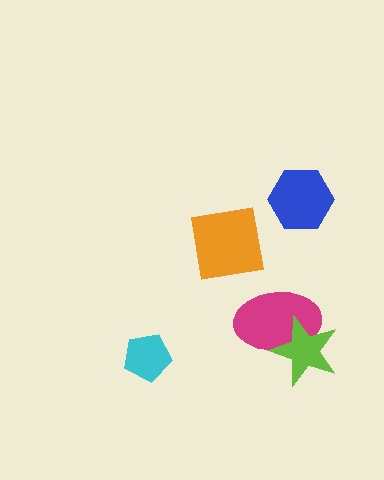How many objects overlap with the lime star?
1 object overlaps with the lime star.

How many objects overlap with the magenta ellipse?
1 object overlaps with the magenta ellipse.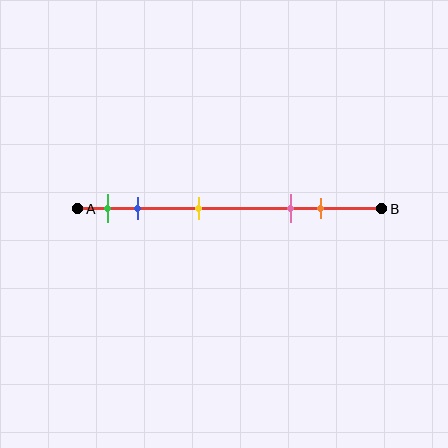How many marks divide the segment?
There are 5 marks dividing the segment.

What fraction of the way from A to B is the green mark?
The green mark is approximately 10% (0.1) of the way from A to B.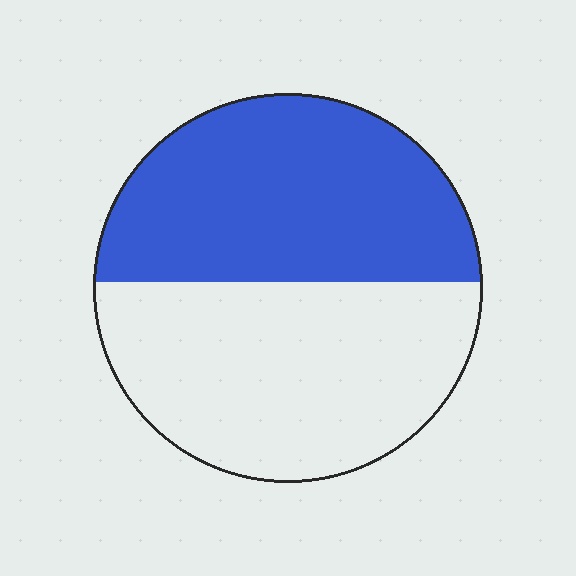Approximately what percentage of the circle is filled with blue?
Approximately 50%.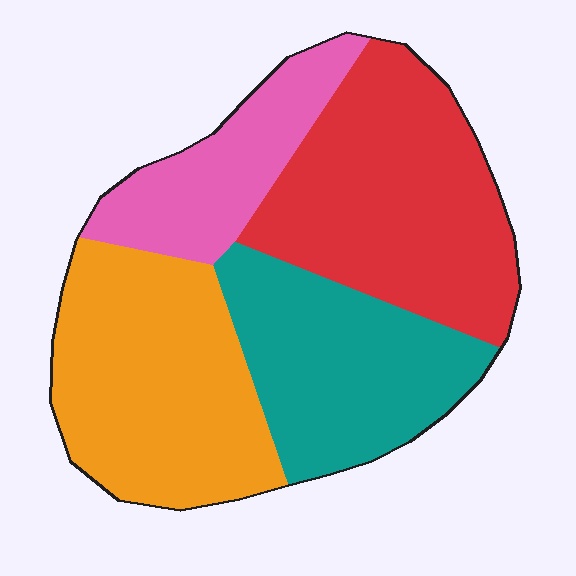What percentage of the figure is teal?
Teal covers roughly 25% of the figure.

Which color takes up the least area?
Pink, at roughly 15%.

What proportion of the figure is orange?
Orange takes up about one third (1/3) of the figure.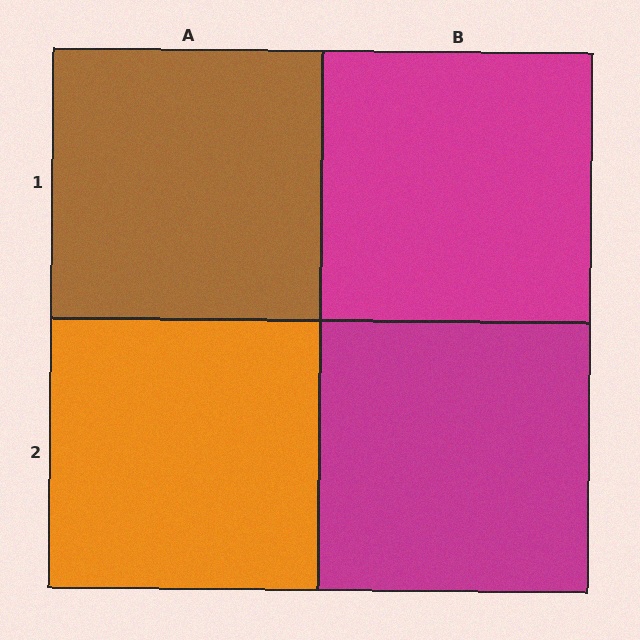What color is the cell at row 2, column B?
Magenta.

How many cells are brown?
1 cell is brown.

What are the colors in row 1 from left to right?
Brown, magenta.